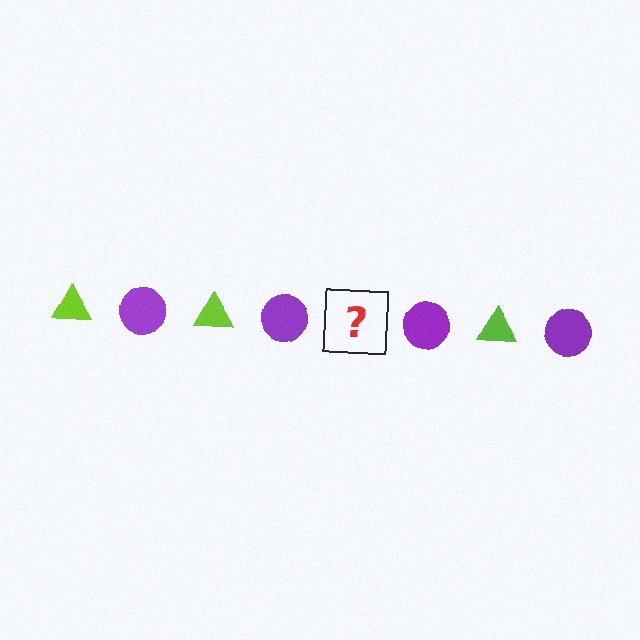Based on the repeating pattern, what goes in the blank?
The blank should be a lime triangle.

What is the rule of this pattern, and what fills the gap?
The rule is that the pattern alternates between lime triangle and purple circle. The gap should be filled with a lime triangle.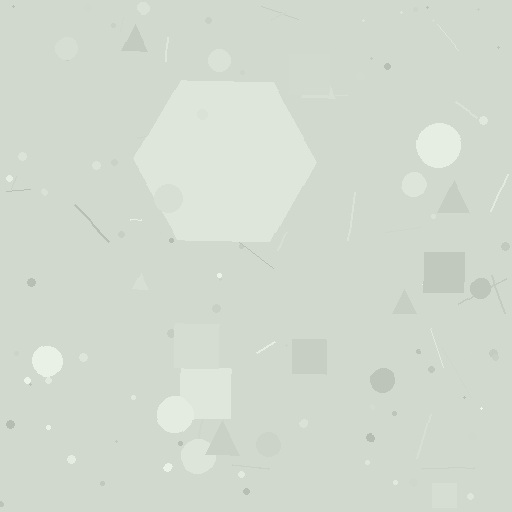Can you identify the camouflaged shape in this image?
The camouflaged shape is a hexagon.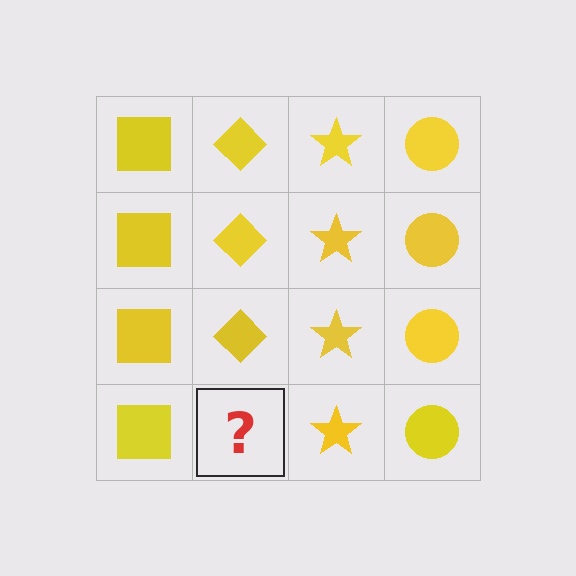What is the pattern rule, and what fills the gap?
The rule is that each column has a consistent shape. The gap should be filled with a yellow diamond.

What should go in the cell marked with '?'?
The missing cell should contain a yellow diamond.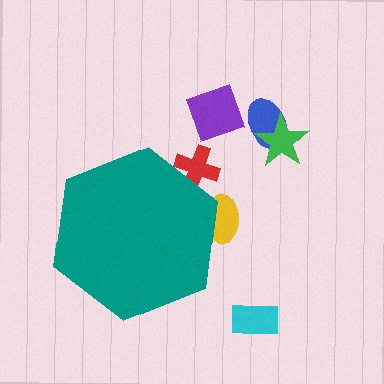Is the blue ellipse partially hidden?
No, the blue ellipse is fully visible.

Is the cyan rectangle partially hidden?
No, the cyan rectangle is fully visible.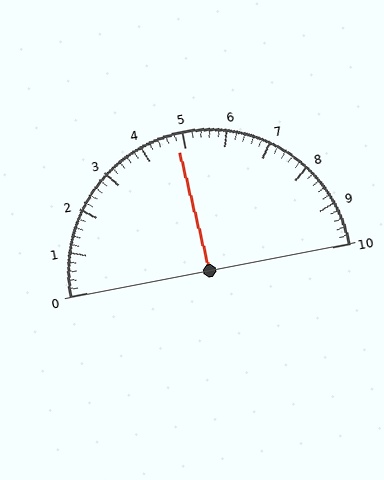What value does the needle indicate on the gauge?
The needle indicates approximately 4.8.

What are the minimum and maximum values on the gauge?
The gauge ranges from 0 to 10.